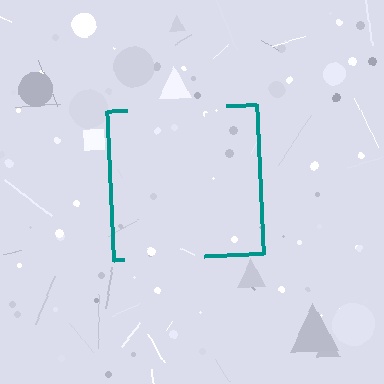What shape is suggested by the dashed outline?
The dashed outline suggests a square.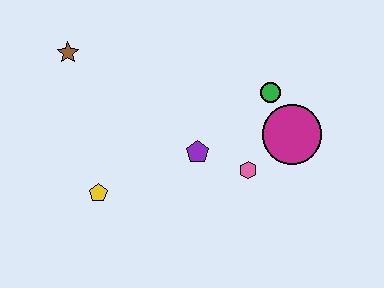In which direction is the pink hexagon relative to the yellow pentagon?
The pink hexagon is to the right of the yellow pentagon.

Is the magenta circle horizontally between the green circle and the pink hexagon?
No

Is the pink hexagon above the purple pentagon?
No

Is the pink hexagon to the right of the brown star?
Yes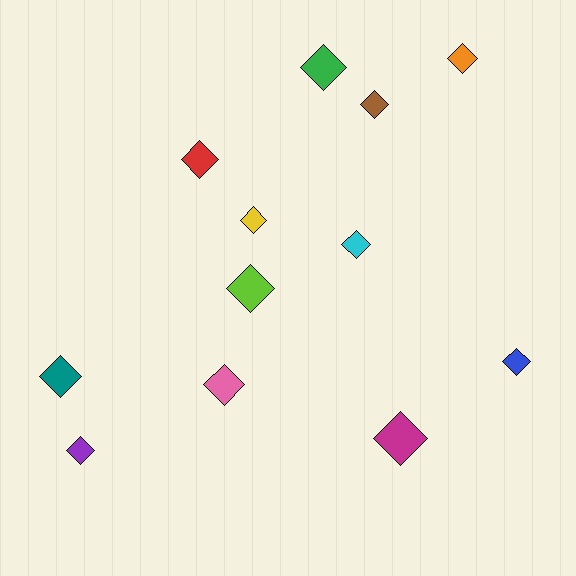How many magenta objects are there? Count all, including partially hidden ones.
There is 1 magenta object.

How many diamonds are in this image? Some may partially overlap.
There are 12 diamonds.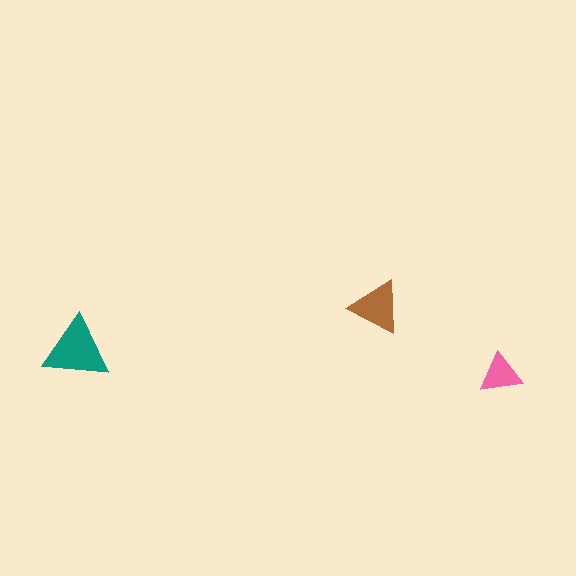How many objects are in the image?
There are 3 objects in the image.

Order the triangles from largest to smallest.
the teal one, the brown one, the pink one.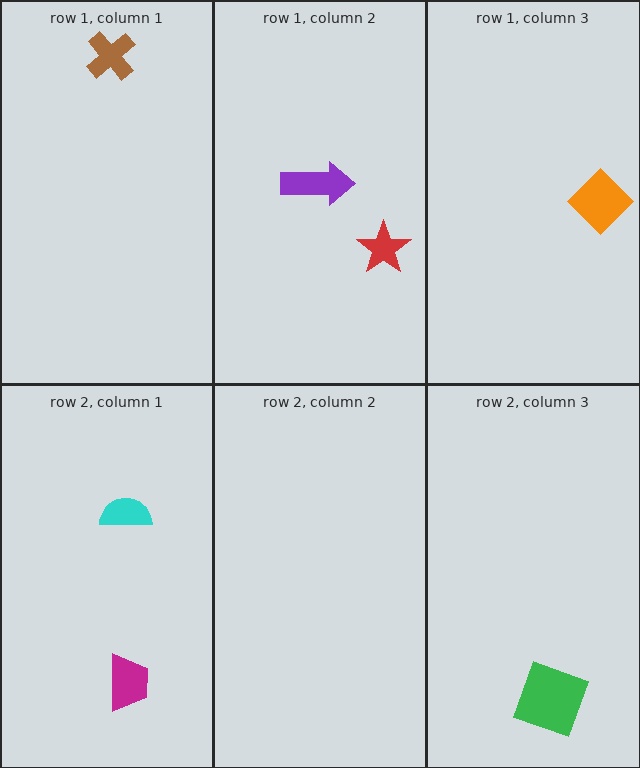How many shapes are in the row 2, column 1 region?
2.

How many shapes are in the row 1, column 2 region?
2.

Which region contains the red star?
The row 1, column 2 region.